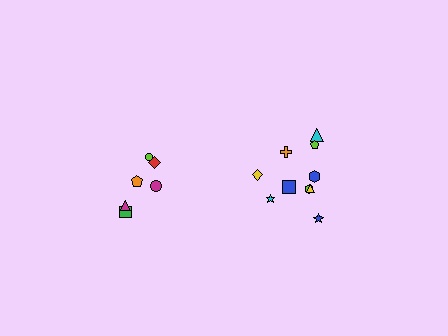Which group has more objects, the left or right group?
The right group.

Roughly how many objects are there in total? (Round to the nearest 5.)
Roughly 15 objects in total.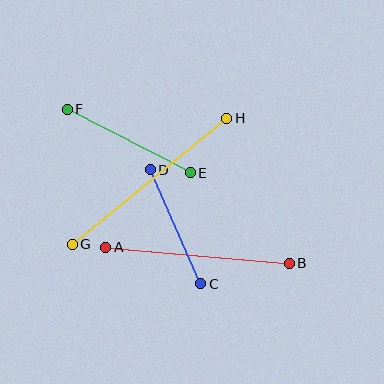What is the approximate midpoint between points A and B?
The midpoint is at approximately (197, 255) pixels.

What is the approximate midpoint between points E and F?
The midpoint is at approximately (129, 141) pixels.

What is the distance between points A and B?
The distance is approximately 184 pixels.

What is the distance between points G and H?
The distance is approximately 200 pixels.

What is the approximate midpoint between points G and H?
The midpoint is at approximately (149, 181) pixels.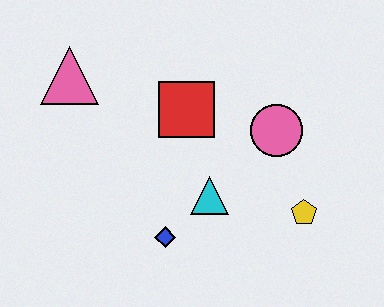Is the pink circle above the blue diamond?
Yes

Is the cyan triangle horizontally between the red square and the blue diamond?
No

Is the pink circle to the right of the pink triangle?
Yes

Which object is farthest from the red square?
The yellow pentagon is farthest from the red square.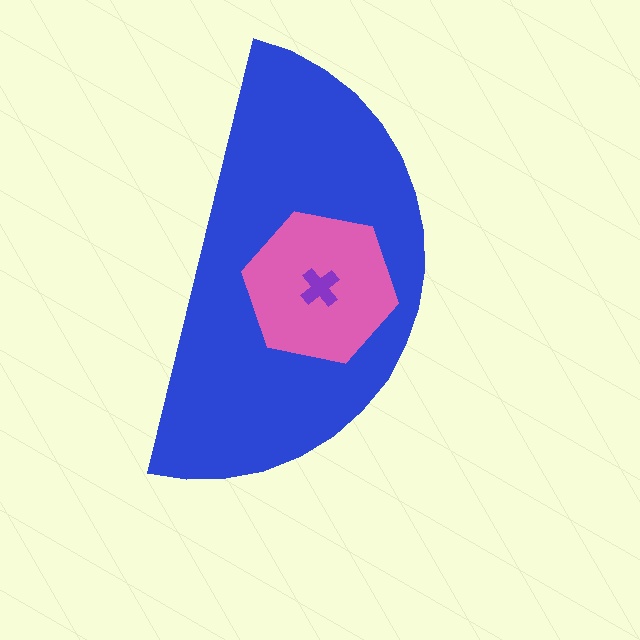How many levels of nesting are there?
3.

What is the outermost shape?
The blue semicircle.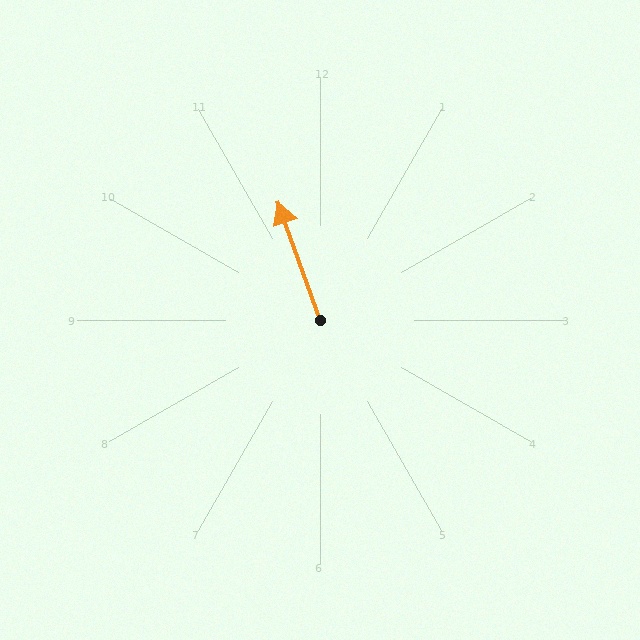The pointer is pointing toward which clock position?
Roughly 11 o'clock.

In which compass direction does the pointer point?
North.